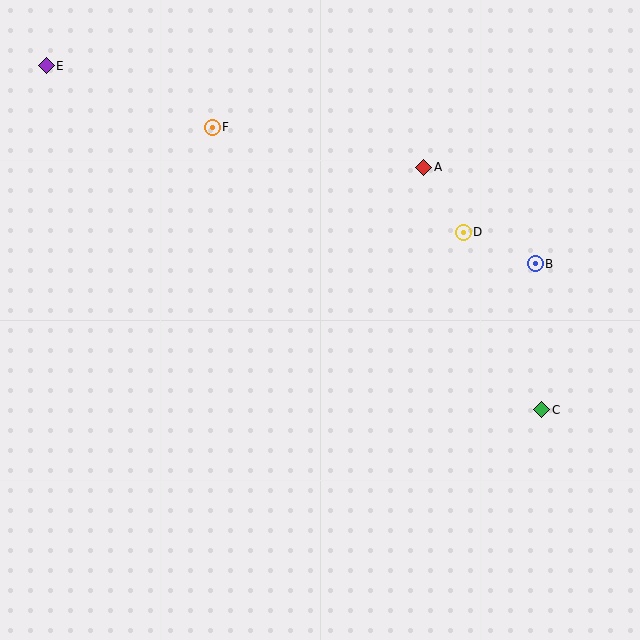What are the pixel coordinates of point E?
Point E is at (46, 66).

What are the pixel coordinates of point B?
Point B is at (535, 264).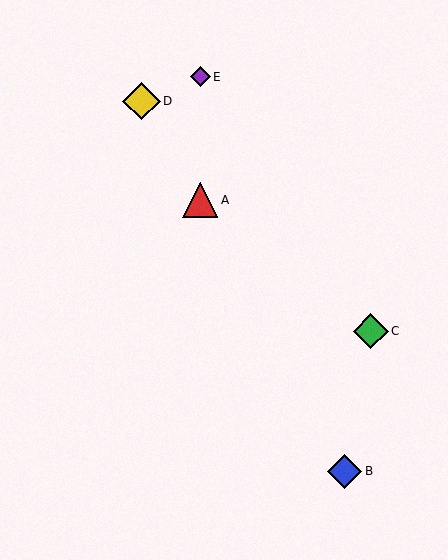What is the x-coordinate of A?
Object A is at x≈200.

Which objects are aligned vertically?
Objects A, E are aligned vertically.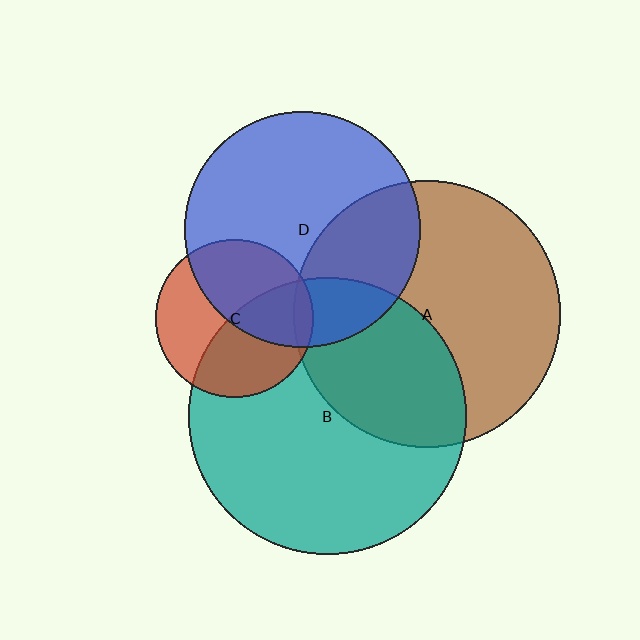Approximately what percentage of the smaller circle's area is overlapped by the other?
Approximately 40%.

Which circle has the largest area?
Circle B (teal).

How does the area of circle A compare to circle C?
Approximately 2.9 times.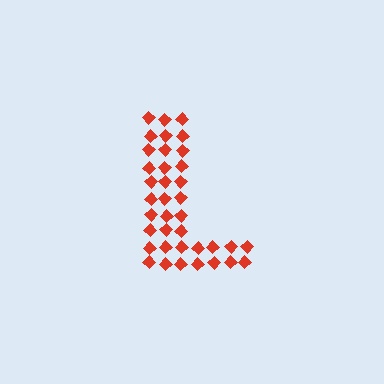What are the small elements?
The small elements are diamonds.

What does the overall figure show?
The overall figure shows the letter L.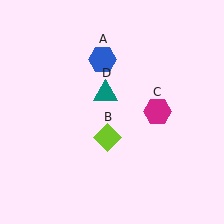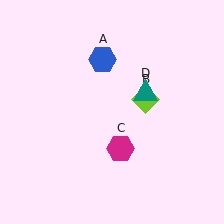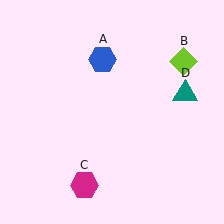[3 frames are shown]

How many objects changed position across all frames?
3 objects changed position: lime diamond (object B), magenta hexagon (object C), teal triangle (object D).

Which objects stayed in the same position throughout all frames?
Blue hexagon (object A) remained stationary.